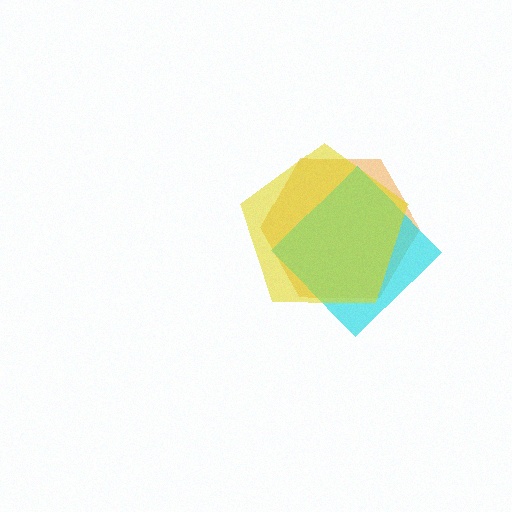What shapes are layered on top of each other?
The layered shapes are: an orange hexagon, a cyan diamond, a yellow pentagon.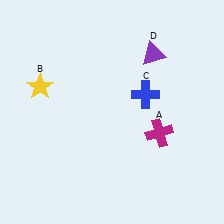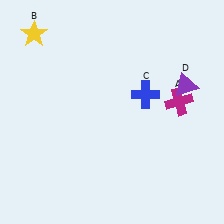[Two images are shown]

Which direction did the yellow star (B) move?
The yellow star (B) moved up.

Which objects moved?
The objects that moved are: the magenta cross (A), the yellow star (B), the purple triangle (D).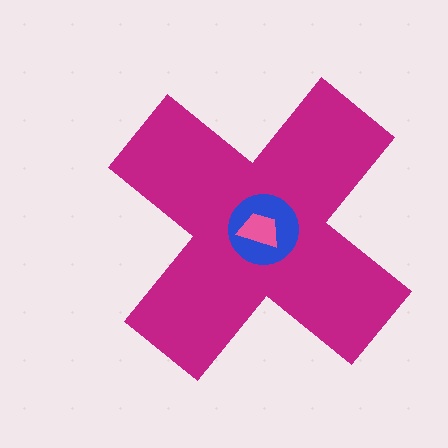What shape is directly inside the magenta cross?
The blue circle.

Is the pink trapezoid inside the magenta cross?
Yes.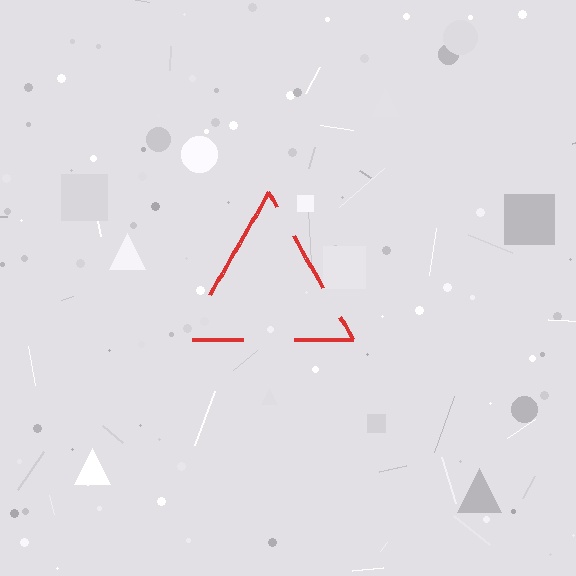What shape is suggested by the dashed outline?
The dashed outline suggests a triangle.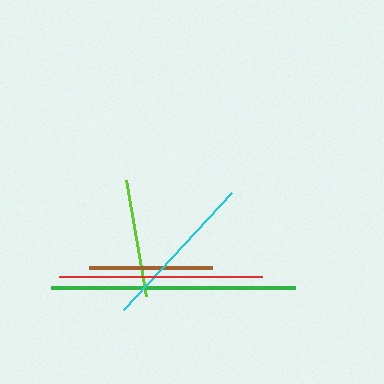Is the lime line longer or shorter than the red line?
The red line is longer than the lime line.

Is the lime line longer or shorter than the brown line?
The brown line is longer than the lime line.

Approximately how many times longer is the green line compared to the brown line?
The green line is approximately 2.0 times the length of the brown line.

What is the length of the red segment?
The red segment is approximately 203 pixels long.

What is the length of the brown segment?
The brown segment is approximately 123 pixels long.